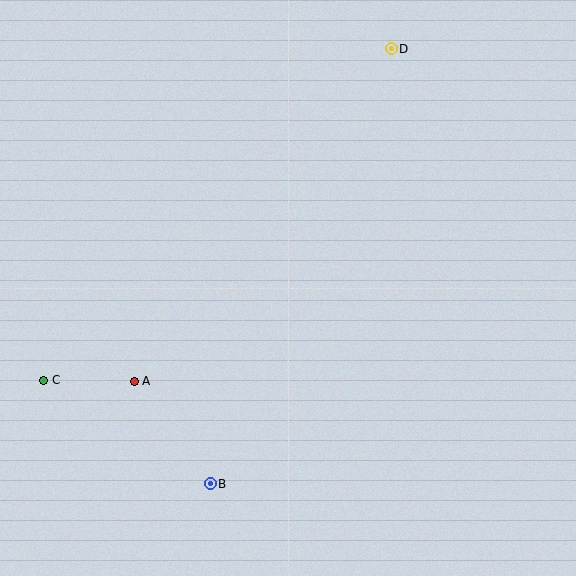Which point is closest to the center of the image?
Point A at (134, 381) is closest to the center.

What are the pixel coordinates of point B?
Point B is at (210, 484).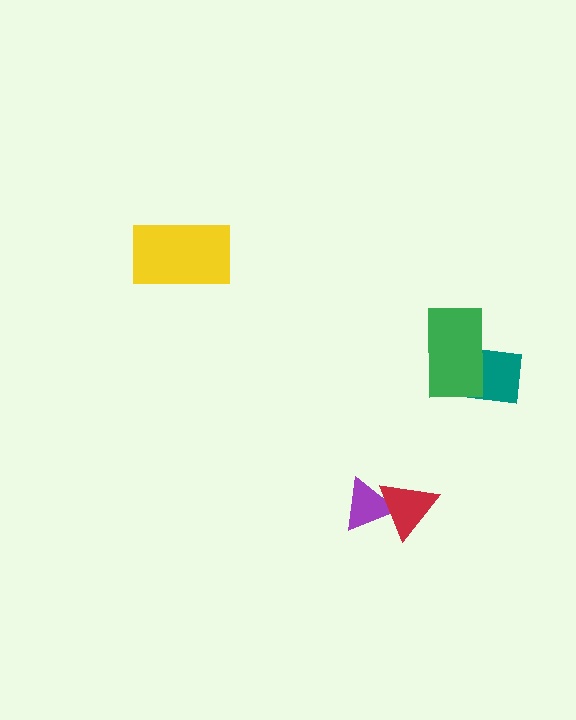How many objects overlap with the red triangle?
1 object overlaps with the red triangle.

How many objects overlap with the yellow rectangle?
0 objects overlap with the yellow rectangle.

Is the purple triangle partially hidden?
Yes, it is partially covered by another shape.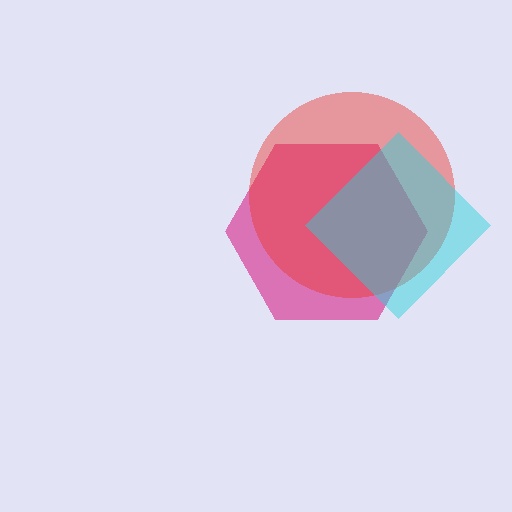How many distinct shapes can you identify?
There are 3 distinct shapes: a magenta hexagon, a red circle, a cyan diamond.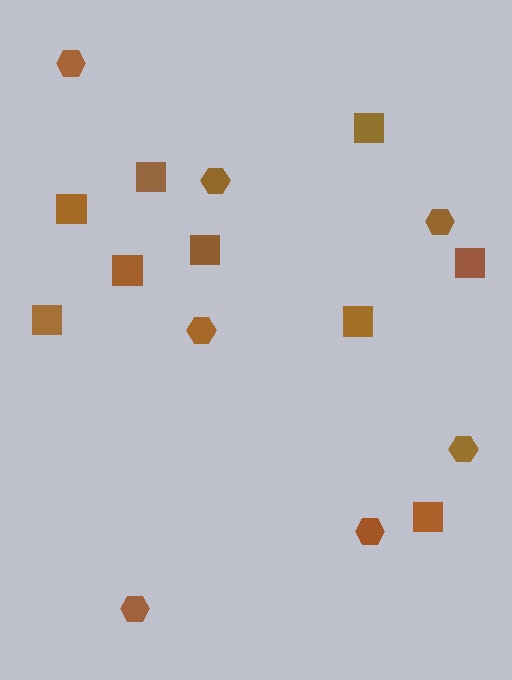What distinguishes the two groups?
There are 2 groups: one group of hexagons (7) and one group of squares (9).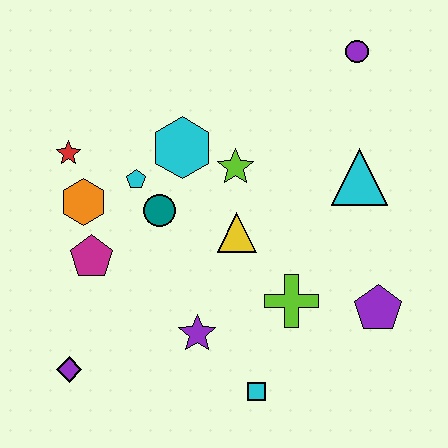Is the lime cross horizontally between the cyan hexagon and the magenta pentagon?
No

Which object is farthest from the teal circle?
The purple circle is farthest from the teal circle.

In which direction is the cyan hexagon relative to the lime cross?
The cyan hexagon is above the lime cross.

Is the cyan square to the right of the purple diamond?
Yes